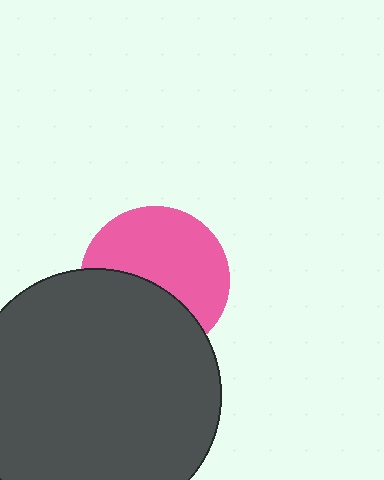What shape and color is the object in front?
The object in front is a dark gray circle.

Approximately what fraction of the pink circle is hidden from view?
Roughly 42% of the pink circle is hidden behind the dark gray circle.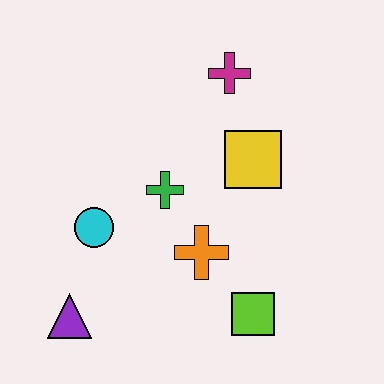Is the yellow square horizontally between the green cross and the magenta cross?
No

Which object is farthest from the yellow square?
The purple triangle is farthest from the yellow square.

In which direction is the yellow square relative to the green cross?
The yellow square is to the right of the green cross.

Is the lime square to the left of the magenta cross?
No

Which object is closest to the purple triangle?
The cyan circle is closest to the purple triangle.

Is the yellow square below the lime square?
No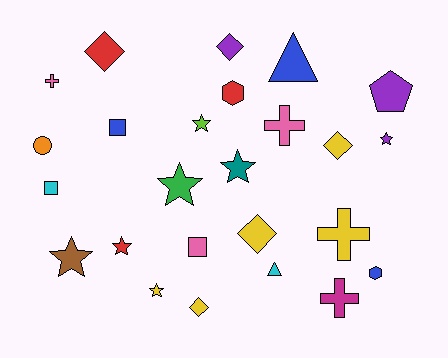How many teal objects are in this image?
There is 1 teal object.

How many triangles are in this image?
There are 2 triangles.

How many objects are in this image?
There are 25 objects.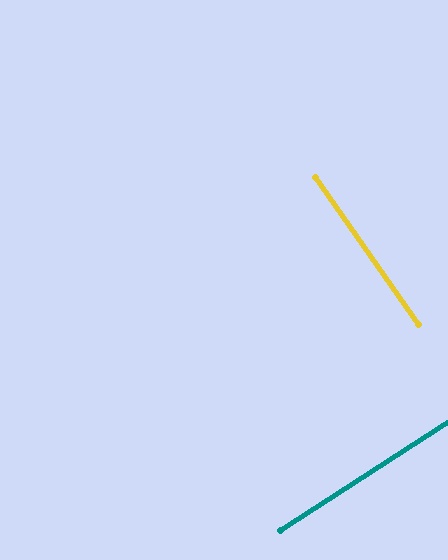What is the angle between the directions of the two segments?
Approximately 88 degrees.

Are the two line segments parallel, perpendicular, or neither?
Perpendicular — they meet at approximately 88°.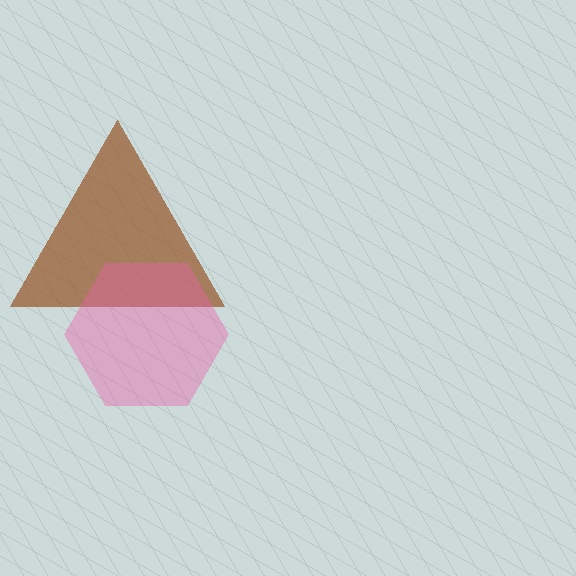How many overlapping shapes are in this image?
There are 2 overlapping shapes in the image.